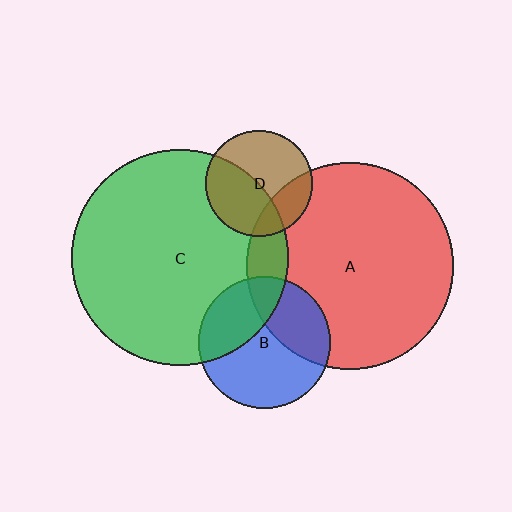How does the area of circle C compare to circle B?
Approximately 2.7 times.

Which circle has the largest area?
Circle C (green).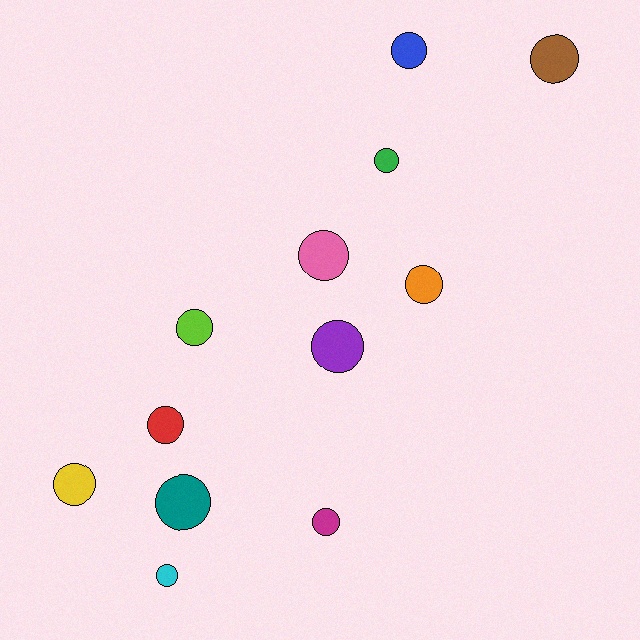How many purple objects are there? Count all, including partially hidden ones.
There is 1 purple object.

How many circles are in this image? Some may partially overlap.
There are 12 circles.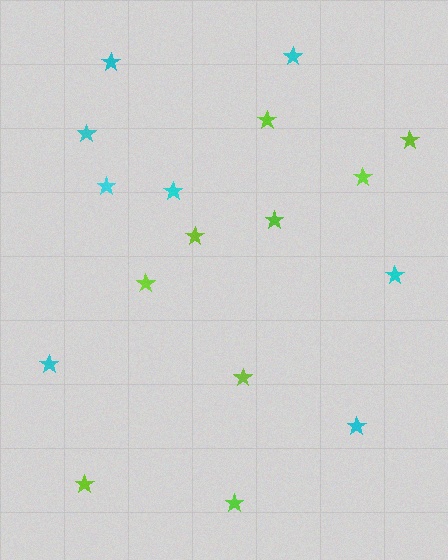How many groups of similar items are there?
There are 2 groups: one group of lime stars (9) and one group of cyan stars (8).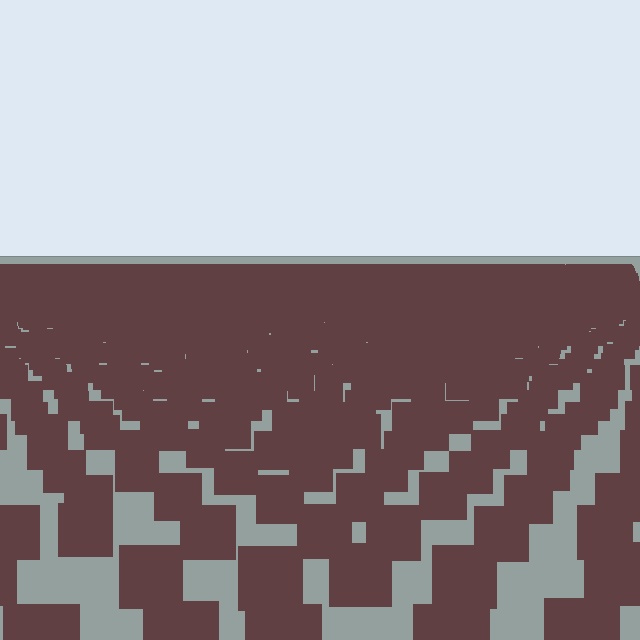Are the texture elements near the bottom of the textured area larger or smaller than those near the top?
Larger. Near the bottom, elements are closer to the viewer and appear at a bigger on-screen size.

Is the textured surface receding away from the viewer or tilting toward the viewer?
The surface is receding away from the viewer. Texture elements get smaller and denser toward the top.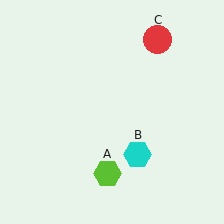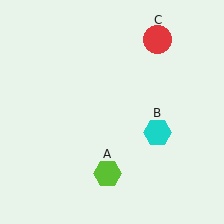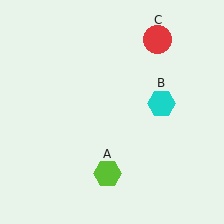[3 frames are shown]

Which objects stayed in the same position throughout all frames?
Lime hexagon (object A) and red circle (object C) remained stationary.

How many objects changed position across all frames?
1 object changed position: cyan hexagon (object B).